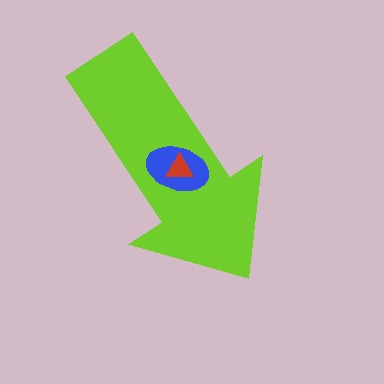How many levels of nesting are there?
3.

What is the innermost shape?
The red triangle.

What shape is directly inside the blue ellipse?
The red triangle.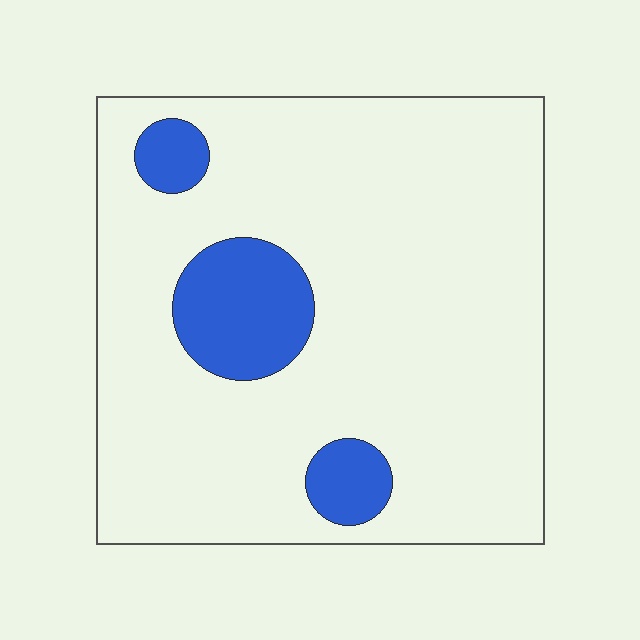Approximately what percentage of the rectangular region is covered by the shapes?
Approximately 15%.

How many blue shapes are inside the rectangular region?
3.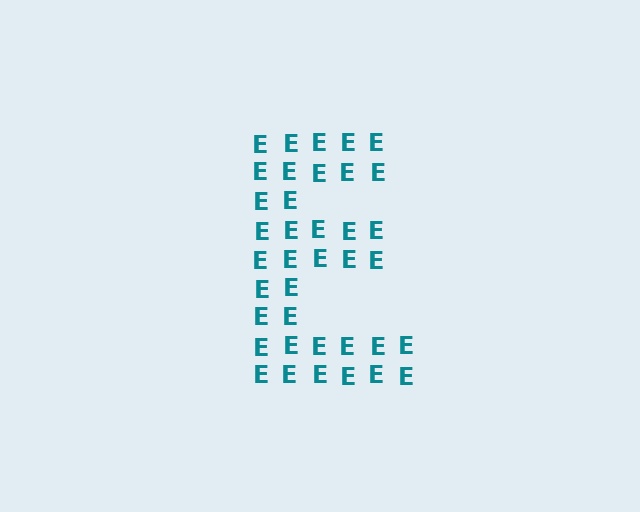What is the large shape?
The large shape is the letter E.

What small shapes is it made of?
It is made of small letter E's.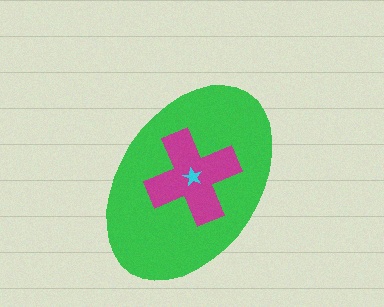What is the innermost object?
The cyan star.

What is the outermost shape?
The green ellipse.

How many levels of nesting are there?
3.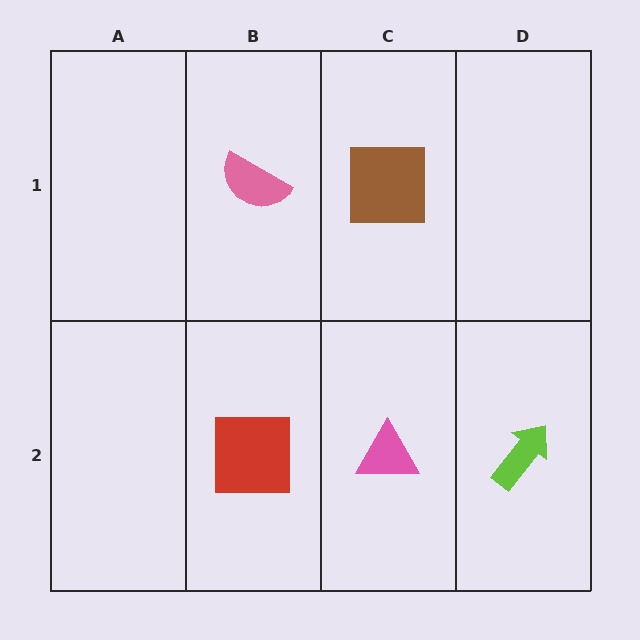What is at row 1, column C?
A brown square.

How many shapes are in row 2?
3 shapes.